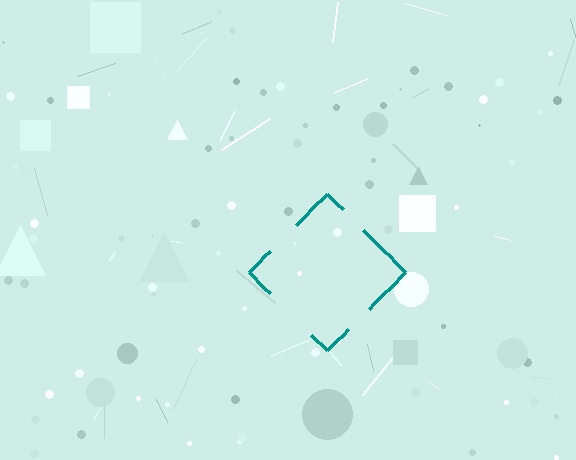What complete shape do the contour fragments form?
The contour fragments form a diamond.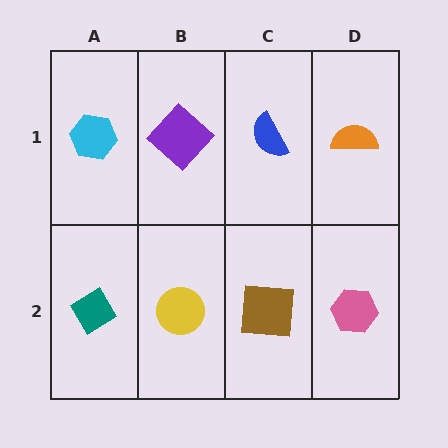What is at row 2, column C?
A brown square.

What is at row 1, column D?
An orange semicircle.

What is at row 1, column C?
A blue semicircle.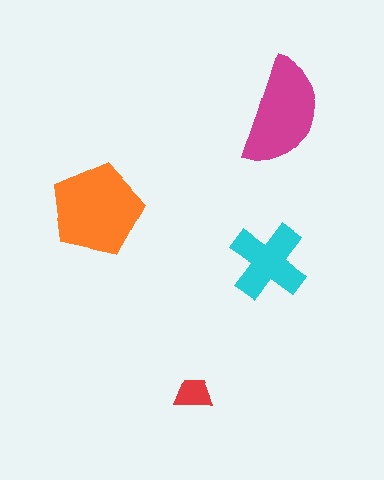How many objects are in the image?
There are 4 objects in the image.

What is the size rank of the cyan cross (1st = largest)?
3rd.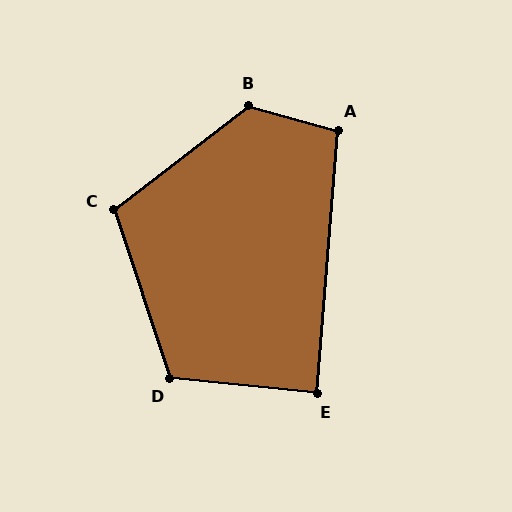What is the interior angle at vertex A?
Approximately 101 degrees (obtuse).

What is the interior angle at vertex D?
Approximately 114 degrees (obtuse).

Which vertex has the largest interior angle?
B, at approximately 127 degrees.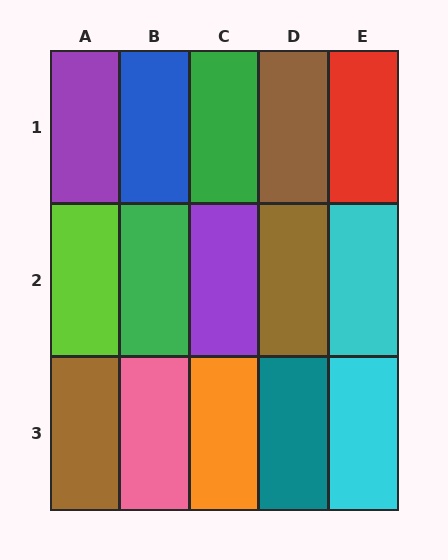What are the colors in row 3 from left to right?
Brown, pink, orange, teal, cyan.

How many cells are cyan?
2 cells are cyan.